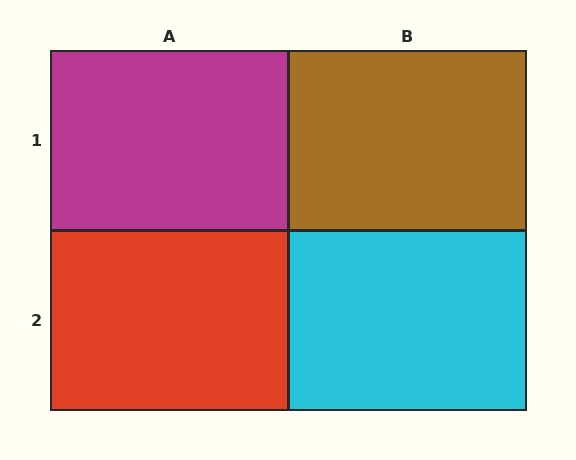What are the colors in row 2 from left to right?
Red, cyan.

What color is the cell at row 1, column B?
Brown.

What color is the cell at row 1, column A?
Magenta.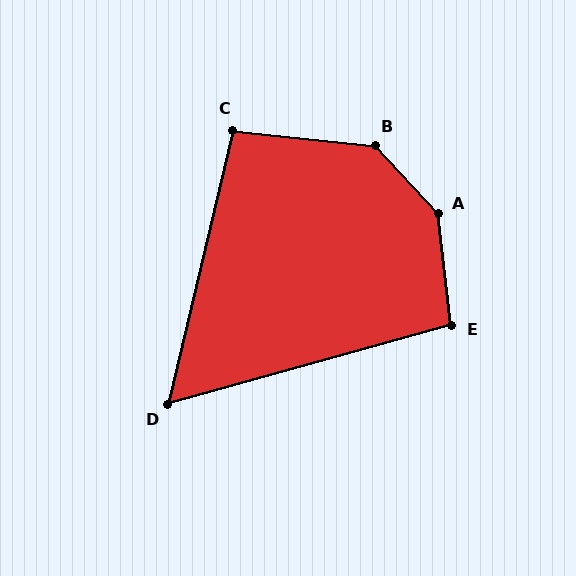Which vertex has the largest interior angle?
A, at approximately 144 degrees.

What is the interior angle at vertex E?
Approximately 99 degrees (obtuse).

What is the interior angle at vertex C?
Approximately 97 degrees (obtuse).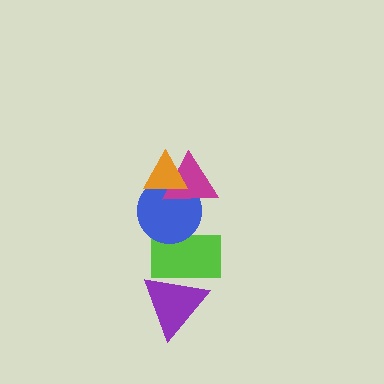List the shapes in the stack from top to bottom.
From top to bottom: the orange triangle, the magenta triangle, the blue circle, the lime rectangle, the purple triangle.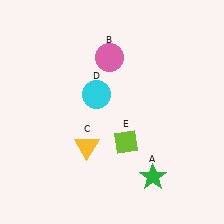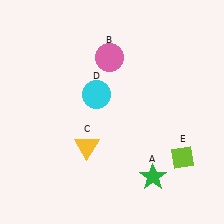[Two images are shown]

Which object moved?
The lime diamond (E) moved right.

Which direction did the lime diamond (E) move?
The lime diamond (E) moved right.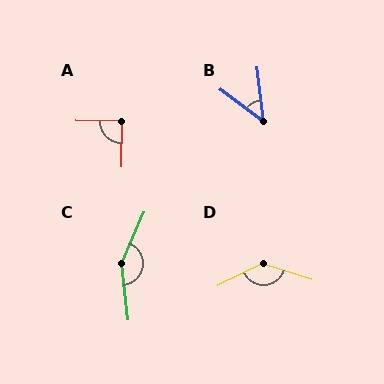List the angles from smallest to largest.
B (46°), A (90°), D (135°), C (151°).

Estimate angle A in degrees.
Approximately 90 degrees.